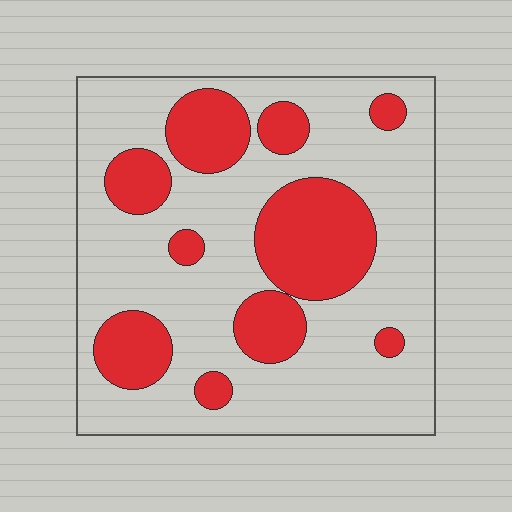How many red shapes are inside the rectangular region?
10.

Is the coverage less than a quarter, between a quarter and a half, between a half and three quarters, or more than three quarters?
Between a quarter and a half.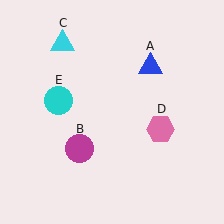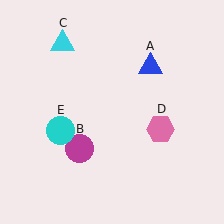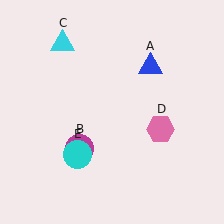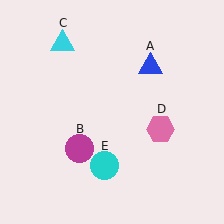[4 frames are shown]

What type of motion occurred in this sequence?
The cyan circle (object E) rotated counterclockwise around the center of the scene.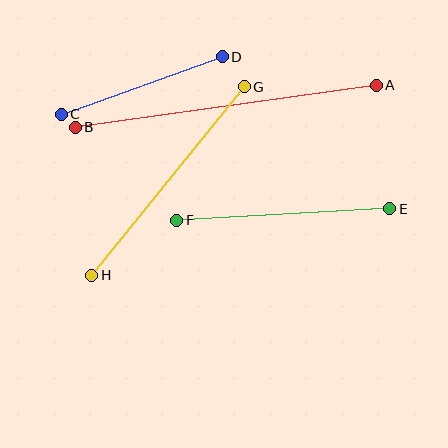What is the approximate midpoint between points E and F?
The midpoint is at approximately (283, 214) pixels.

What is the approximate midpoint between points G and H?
The midpoint is at approximately (168, 181) pixels.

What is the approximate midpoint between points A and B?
The midpoint is at approximately (226, 106) pixels.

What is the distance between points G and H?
The distance is approximately 243 pixels.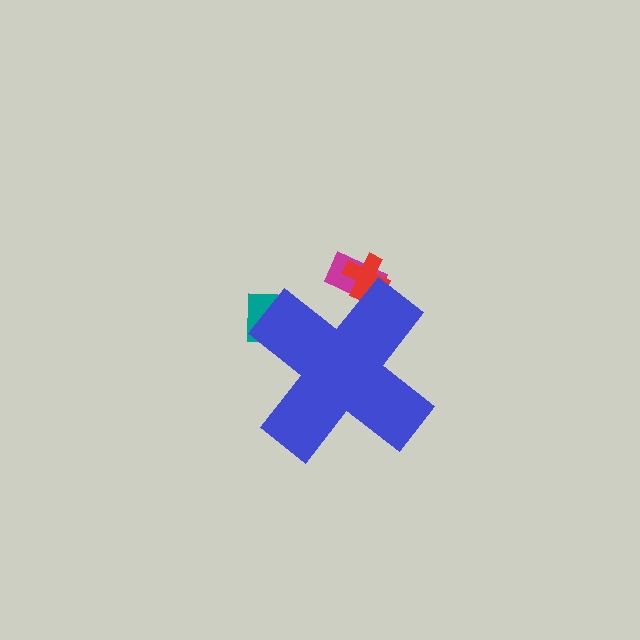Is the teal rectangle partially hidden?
Yes, the teal rectangle is partially hidden behind the blue cross.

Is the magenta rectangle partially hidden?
Yes, the magenta rectangle is partially hidden behind the blue cross.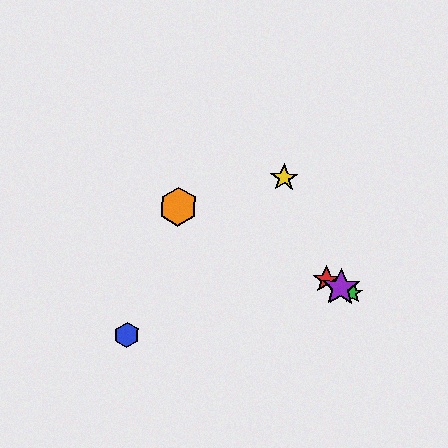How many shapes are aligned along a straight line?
4 shapes (the red star, the green star, the purple star, the orange hexagon) are aligned along a straight line.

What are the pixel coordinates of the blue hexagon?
The blue hexagon is at (127, 334).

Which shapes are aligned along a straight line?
The red star, the green star, the purple star, the orange hexagon are aligned along a straight line.